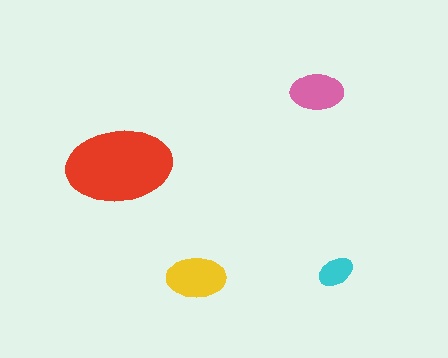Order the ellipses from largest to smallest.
the red one, the yellow one, the pink one, the cyan one.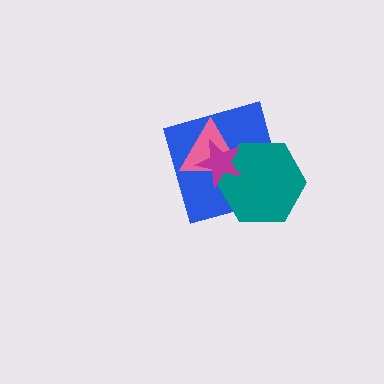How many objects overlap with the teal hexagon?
3 objects overlap with the teal hexagon.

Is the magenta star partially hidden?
No, no other shape covers it.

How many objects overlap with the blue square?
3 objects overlap with the blue square.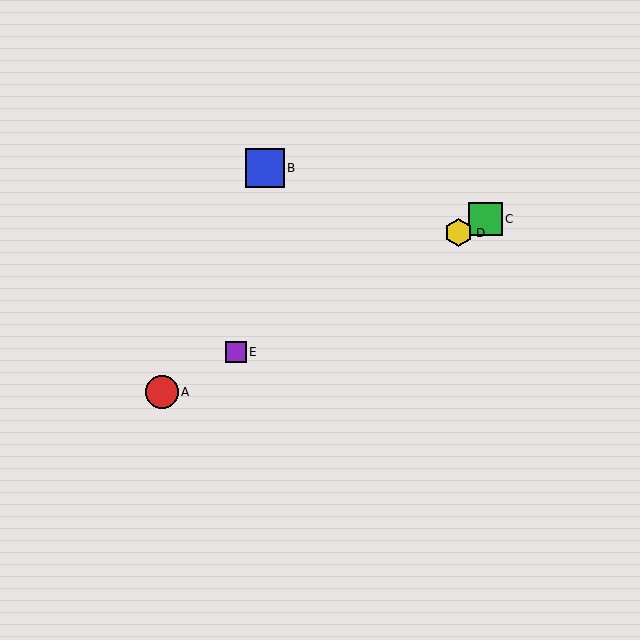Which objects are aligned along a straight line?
Objects A, C, D, E are aligned along a straight line.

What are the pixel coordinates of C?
Object C is at (485, 219).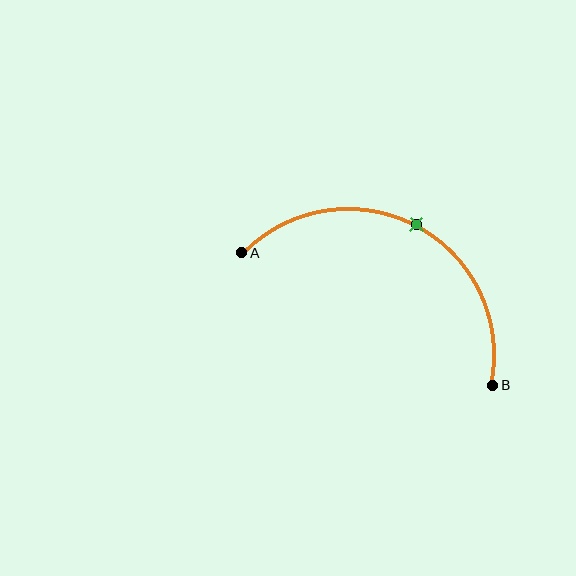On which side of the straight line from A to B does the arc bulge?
The arc bulges above the straight line connecting A and B.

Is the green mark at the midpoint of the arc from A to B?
Yes. The green mark lies on the arc at equal arc-length from both A and B — it is the arc midpoint.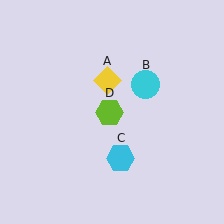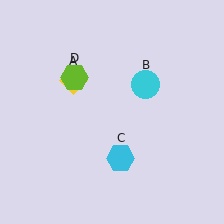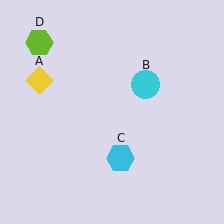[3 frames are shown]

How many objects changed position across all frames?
2 objects changed position: yellow diamond (object A), lime hexagon (object D).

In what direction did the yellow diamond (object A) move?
The yellow diamond (object A) moved left.